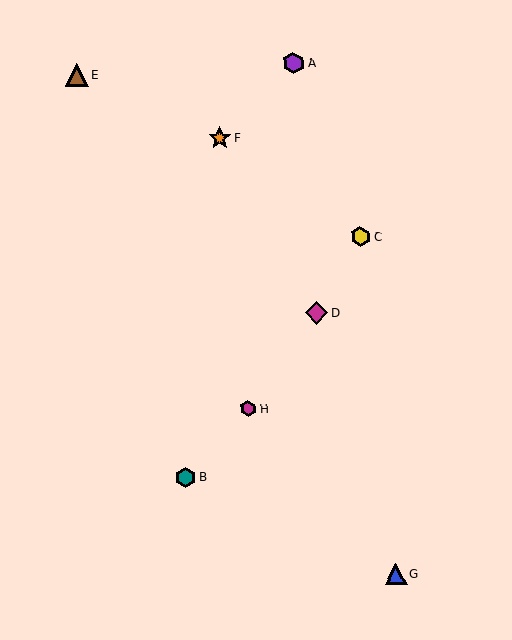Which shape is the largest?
The brown triangle (labeled E) is the largest.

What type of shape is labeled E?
Shape E is a brown triangle.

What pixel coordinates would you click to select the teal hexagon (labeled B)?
Click at (185, 478) to select the teal hexagon B.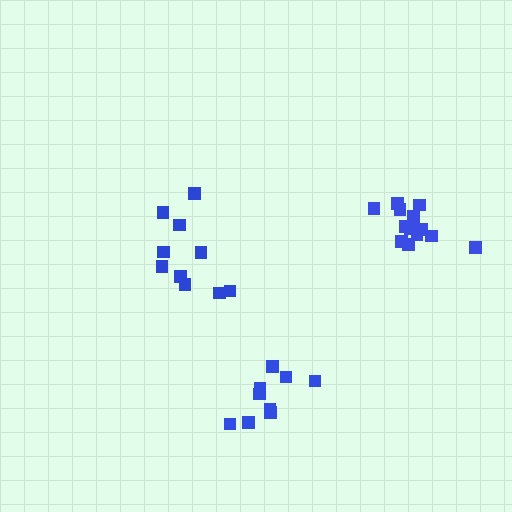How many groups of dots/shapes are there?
There are 3 groups.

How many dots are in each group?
Group 1: 14 dots, Group 2: 10 dots, Group 3: 9 dots (33 total).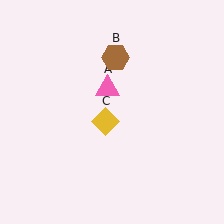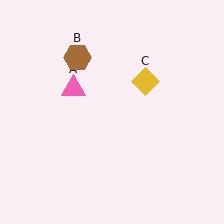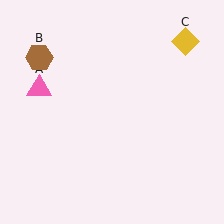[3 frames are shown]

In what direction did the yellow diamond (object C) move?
The yellow diamond (object C) moved up and to the right.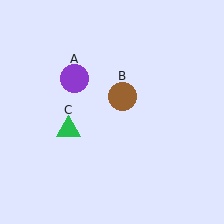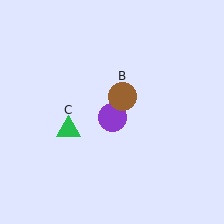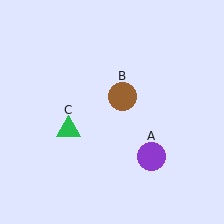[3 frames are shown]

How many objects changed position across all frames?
1 object changed position: purple circle (object A).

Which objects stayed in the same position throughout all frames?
Brown circle (object B) and green triangle (object C) remained stationary.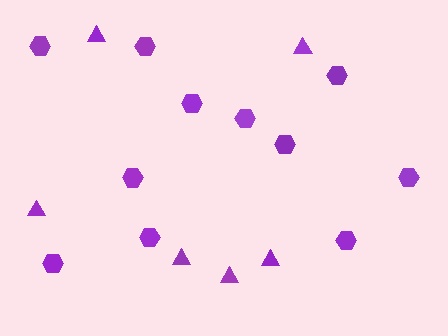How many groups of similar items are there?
There are 2 groups: one group of triangles (6) and one group of hexagons (11).